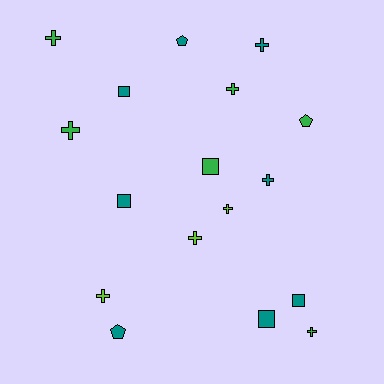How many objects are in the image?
There are 17 objects.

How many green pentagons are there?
There is 1 green pentagon.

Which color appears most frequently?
Teal, with 8 objects.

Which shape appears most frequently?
Cross, with 9 objects.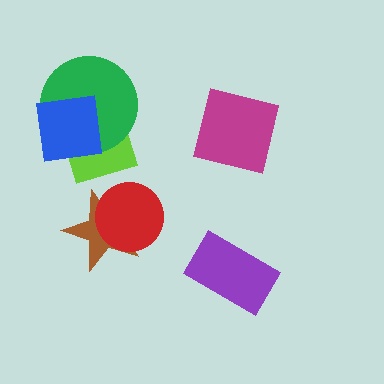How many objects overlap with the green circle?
2 objects overlap with the green circle.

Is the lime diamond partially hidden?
Yes, it is partially covered by another shape.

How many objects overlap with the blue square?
2 objects overlap with the blue square.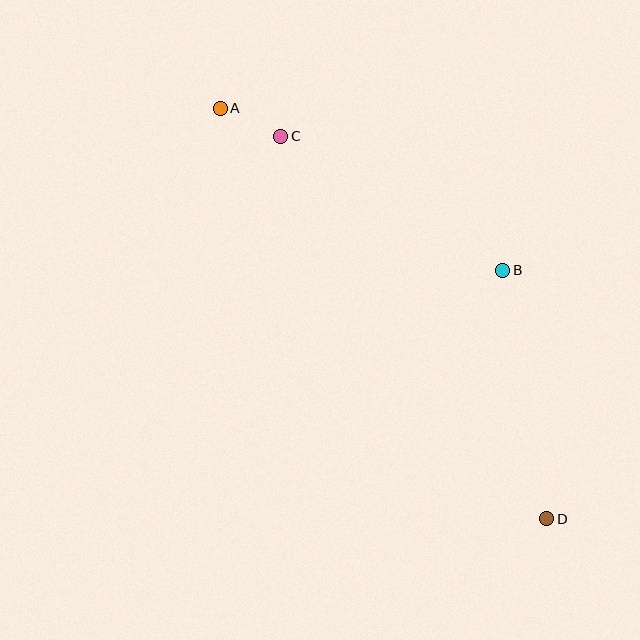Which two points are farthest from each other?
Points A and D are farthest from each other.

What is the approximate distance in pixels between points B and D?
The distance between B and D is approximately 253 pixels.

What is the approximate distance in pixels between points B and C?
The distance between B and C is approximately 259 pixels.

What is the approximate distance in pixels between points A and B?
The distance between A and B is approximately 325 pixels.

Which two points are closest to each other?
Points A and C are closest to each other.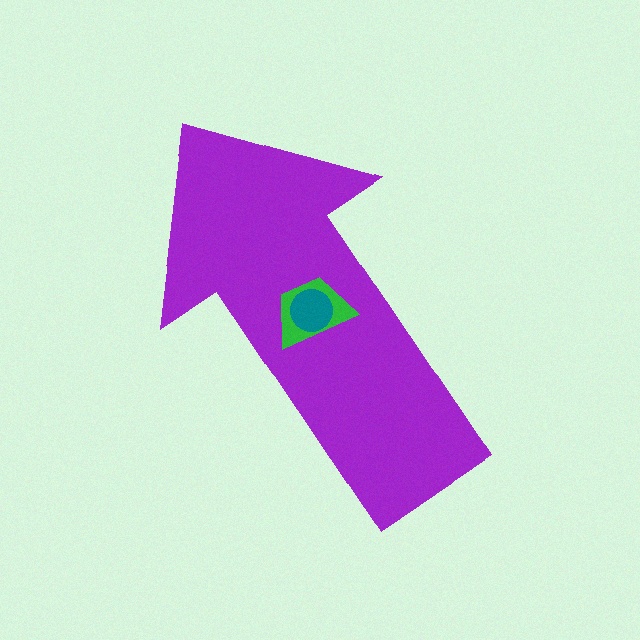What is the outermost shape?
The purple arrow.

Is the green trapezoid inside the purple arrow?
Yes.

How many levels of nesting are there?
3.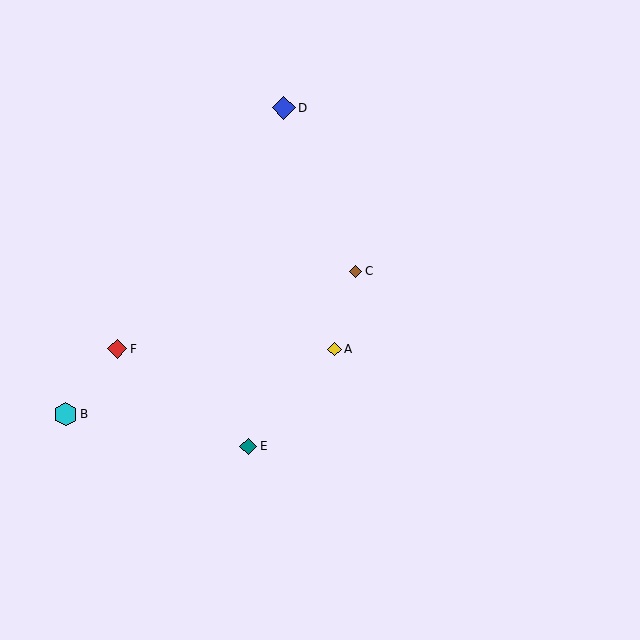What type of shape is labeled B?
Shape B is a cyan hexagon.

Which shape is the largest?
The cyan hexagon (labeled B) is the largest.